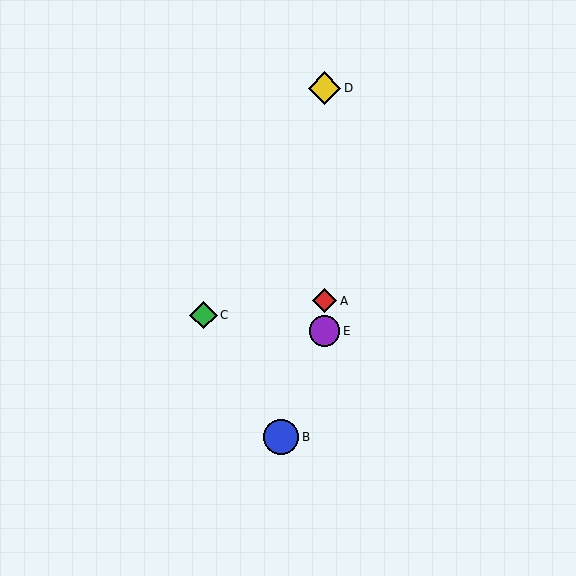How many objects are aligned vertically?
3 objects (A, D, E) are aligned vertically.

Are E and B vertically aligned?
No, E is at x≈325 and B is at x≈281.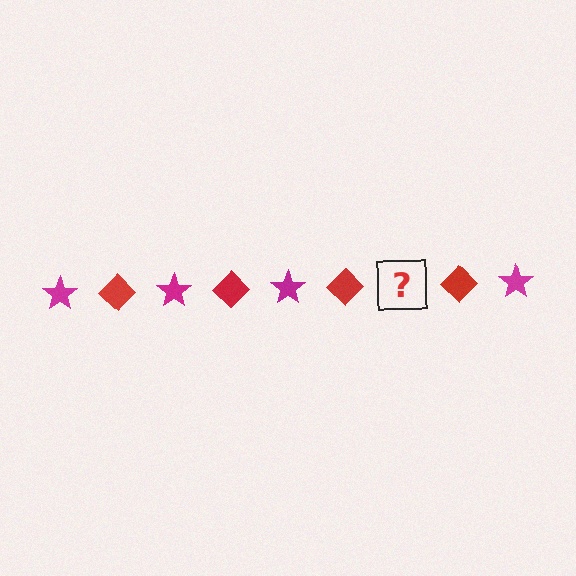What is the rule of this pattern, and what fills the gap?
The rule is that the pattern alternates between magenta star and red diamond. The gap should be filled with a magenta star.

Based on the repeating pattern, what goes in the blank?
The blank should be a magenta star.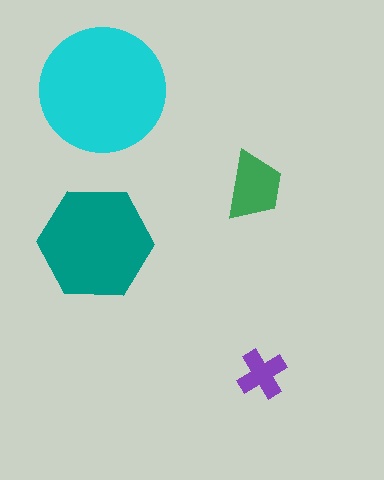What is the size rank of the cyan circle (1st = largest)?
1st.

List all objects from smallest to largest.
The purple cross, the green trapezoid, the teal hexagon, the cyan circle.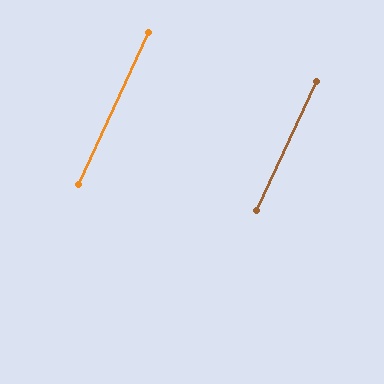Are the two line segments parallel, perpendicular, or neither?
Parallel — their directions differ by only 0.4°.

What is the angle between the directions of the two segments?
Approximately 0 degrees.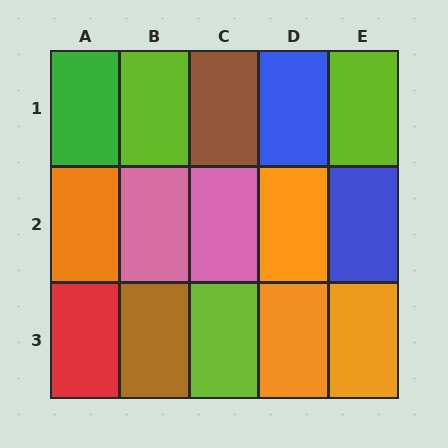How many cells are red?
1 cell is red.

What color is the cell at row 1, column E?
Lime.